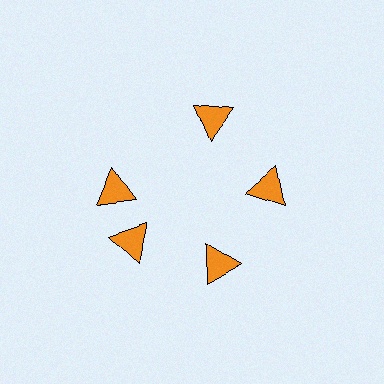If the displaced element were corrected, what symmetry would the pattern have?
It would have 5-fold rotational symmetry — the pattern would map onto itself every 72 degrees.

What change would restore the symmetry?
The symmetry would be restored by rotating it back into even spacing with its neighbors so that all 5 triangles sit at equal angles and equal distance from the center.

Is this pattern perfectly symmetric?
No. The 5 orange triangles are arranged in a ring, but one element near the 10 o'clock position is rotated out of alignment along the ring, breaking the 5-fold rotational symmetry.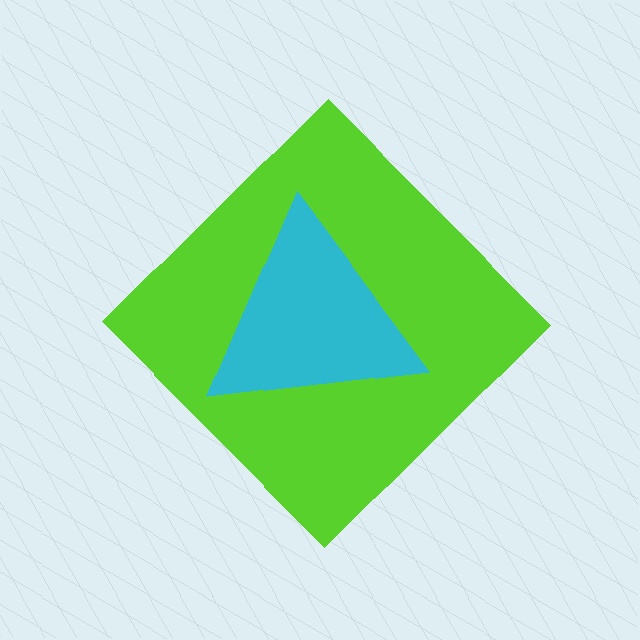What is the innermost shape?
The cyan triangle.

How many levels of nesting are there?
2.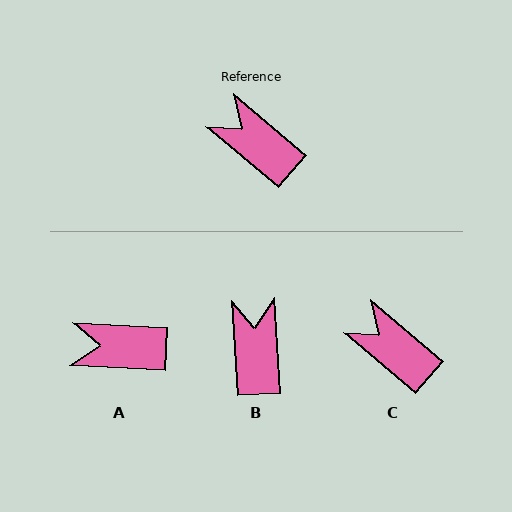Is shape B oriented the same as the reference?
No, it is off by about 47 degrees.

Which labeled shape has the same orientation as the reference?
C.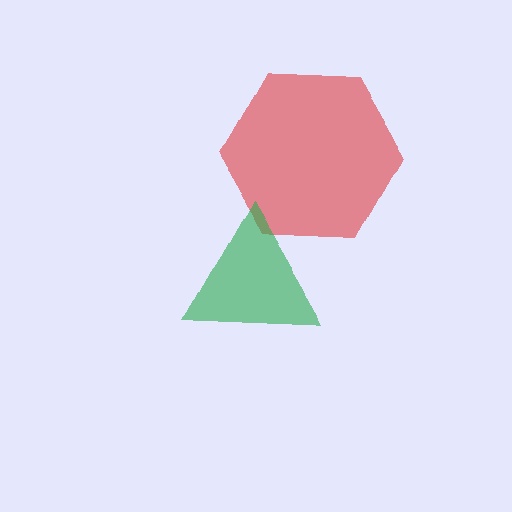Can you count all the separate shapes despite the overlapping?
Yes, there are 2 separate shapes.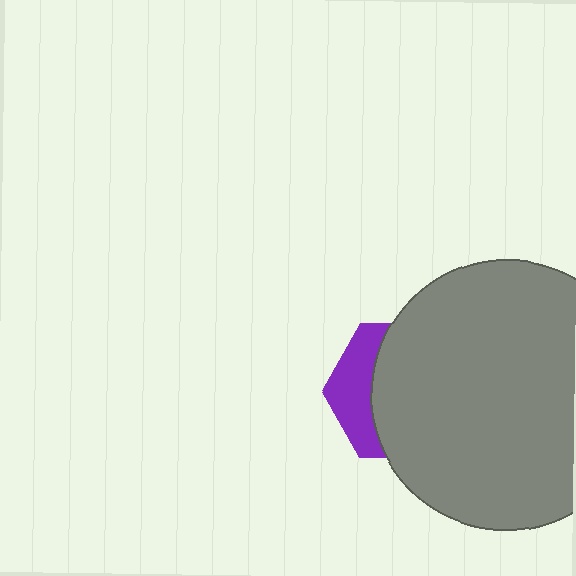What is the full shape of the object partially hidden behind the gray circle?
The partially hidden object is a purple hexagon.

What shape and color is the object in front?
The object in front is a gray circle.